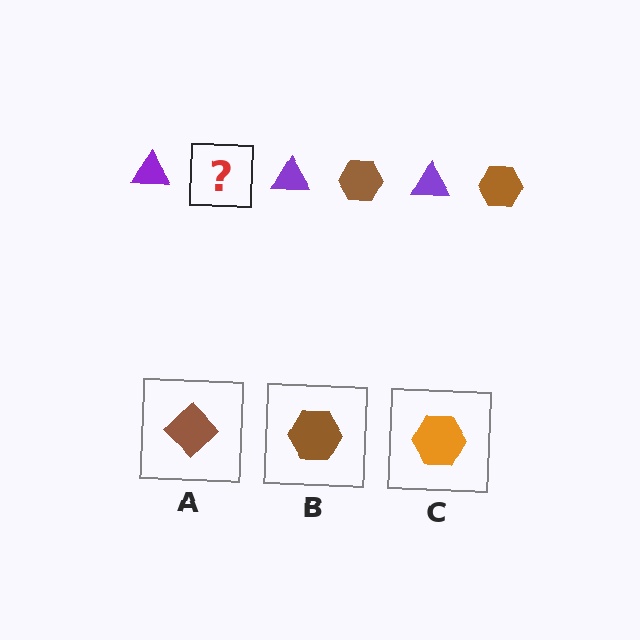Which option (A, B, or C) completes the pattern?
B.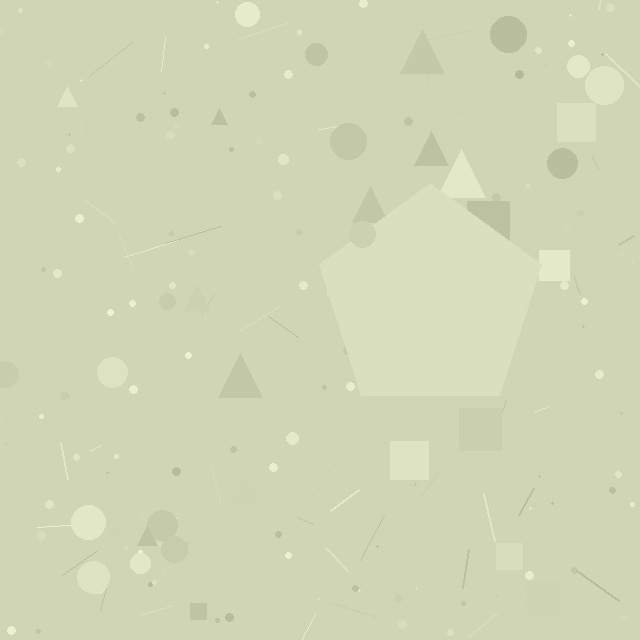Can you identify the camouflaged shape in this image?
The camouflaged shape is a pentagon.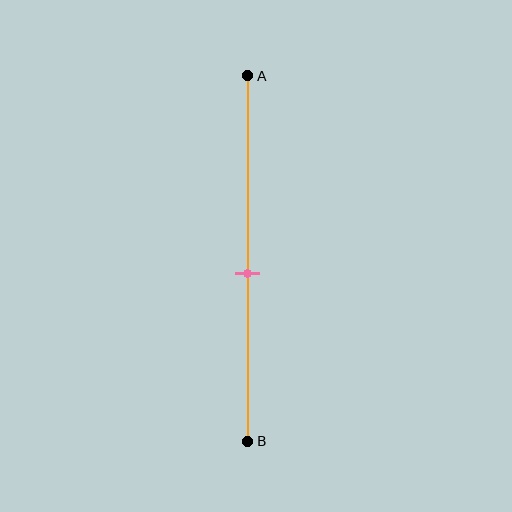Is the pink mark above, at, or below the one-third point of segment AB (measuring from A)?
The pink mark is below the one-third point of segment AB.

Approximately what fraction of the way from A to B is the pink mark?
The pink mark is approximately 55% of the way from A to B.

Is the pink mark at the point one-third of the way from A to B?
No, the mark is at about 55% from A, not at the 33% one-third point.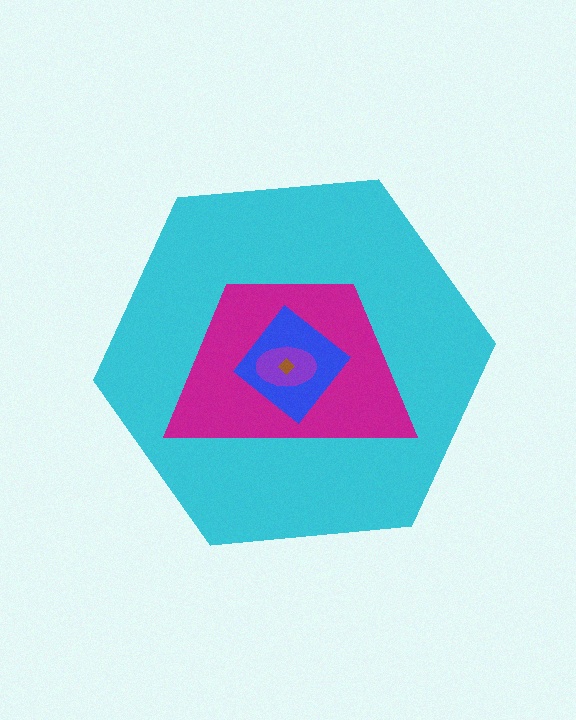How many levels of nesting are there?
5.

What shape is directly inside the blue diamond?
The purple ellipse.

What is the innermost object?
The brown diamond.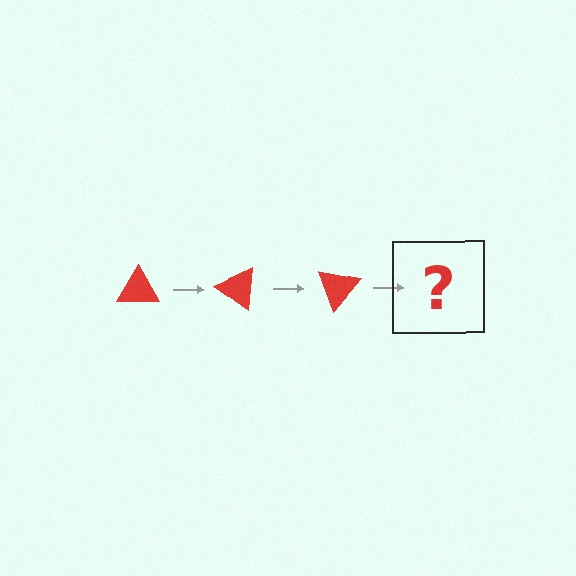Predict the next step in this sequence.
The next step is a red triangle rotated 105 degrees.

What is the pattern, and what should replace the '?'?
The pattern is that the triangle rotates 35 degrees each step. The '?' should be a red triangle rotated 105 degrees.